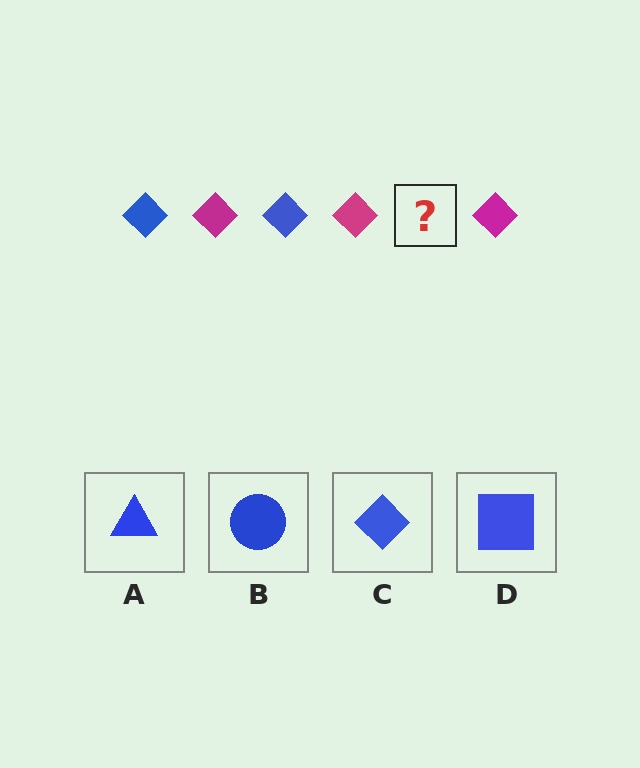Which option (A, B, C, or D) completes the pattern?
C.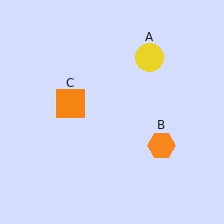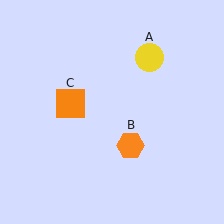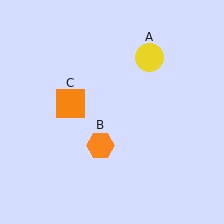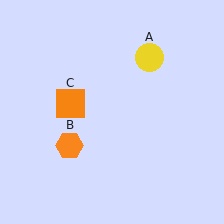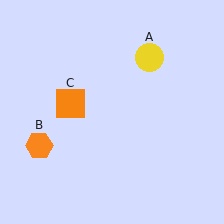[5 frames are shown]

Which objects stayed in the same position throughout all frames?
Yellow circle (object A) and orange square (object C) remained stationary.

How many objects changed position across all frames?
1 object changed position: orange hexagon (object B).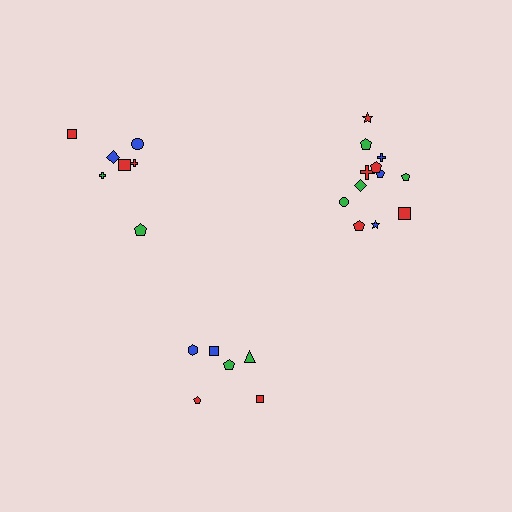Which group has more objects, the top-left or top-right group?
The top-right group.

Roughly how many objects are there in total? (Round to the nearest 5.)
Roughly 25 objects in total.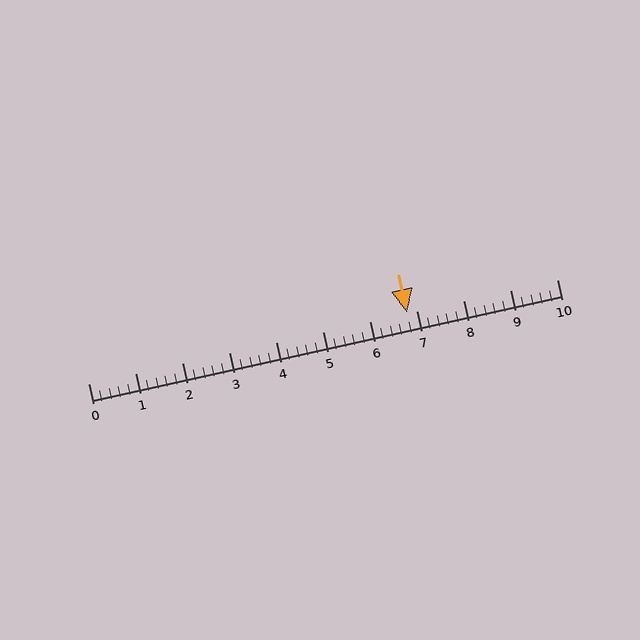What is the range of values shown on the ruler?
The ruler shows values from 0 to 10.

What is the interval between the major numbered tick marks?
The major tick marks are spaced 1 units apart.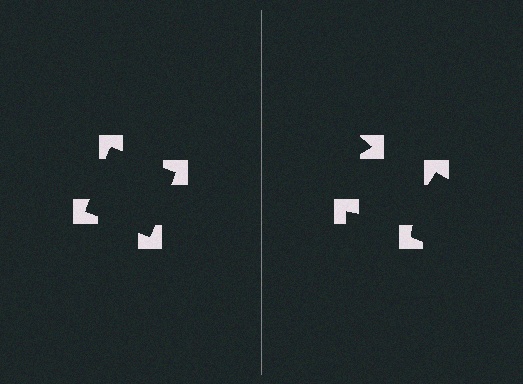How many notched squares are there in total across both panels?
8 — 4 on each side.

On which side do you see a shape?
An illusory square appears on the left side. On the right side the wedge cuts are rotated, so no coherent shape forms.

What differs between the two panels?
The notched squares are positioned identically on both sides; only the wedge orientations differ. On the left they align to a square; on the right they are misaligned.